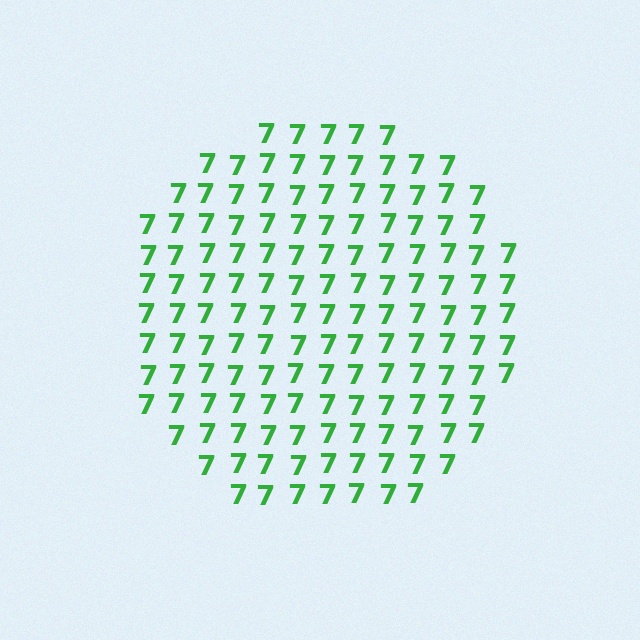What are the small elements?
The small elements are digit 7's.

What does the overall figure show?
The overall figure shows a circle.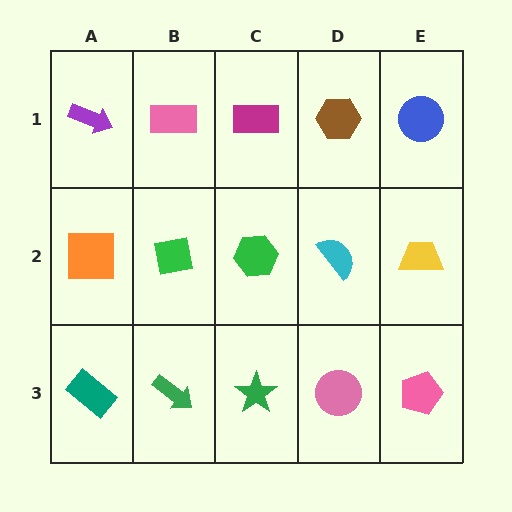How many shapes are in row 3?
5 shapes.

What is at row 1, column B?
A pink rectangle.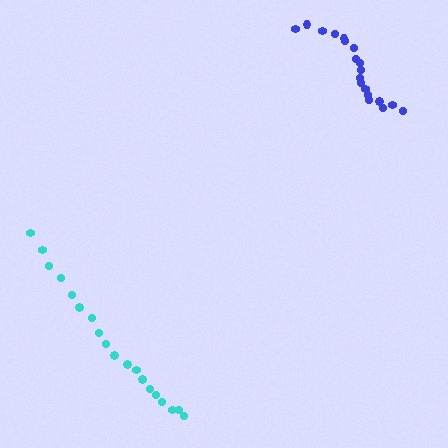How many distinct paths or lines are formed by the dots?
There are 2 distinct paths.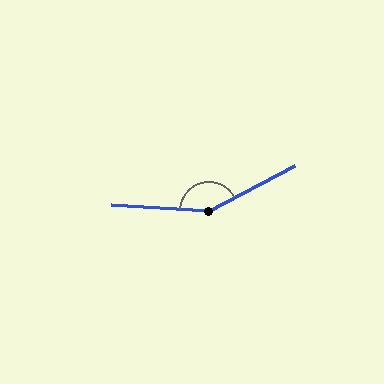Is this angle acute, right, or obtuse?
It is obtuse.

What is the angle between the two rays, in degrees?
Approximately 148 degrees.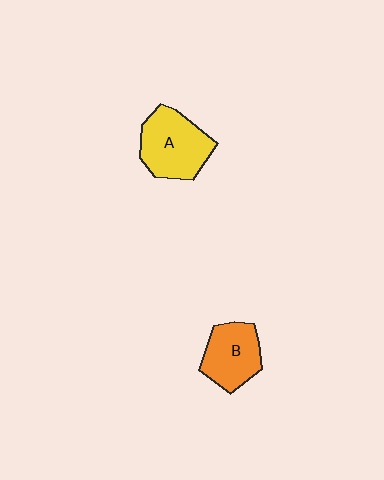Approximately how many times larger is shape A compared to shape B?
Approximately 1.2 times.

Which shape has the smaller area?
Shape B (orange).